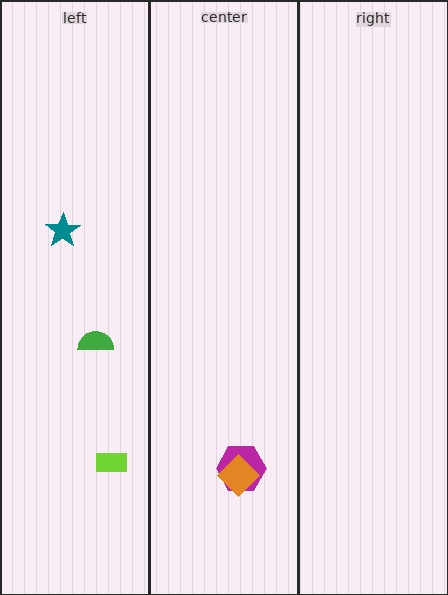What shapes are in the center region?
The magenta hexagon, the orange diamond.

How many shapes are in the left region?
3.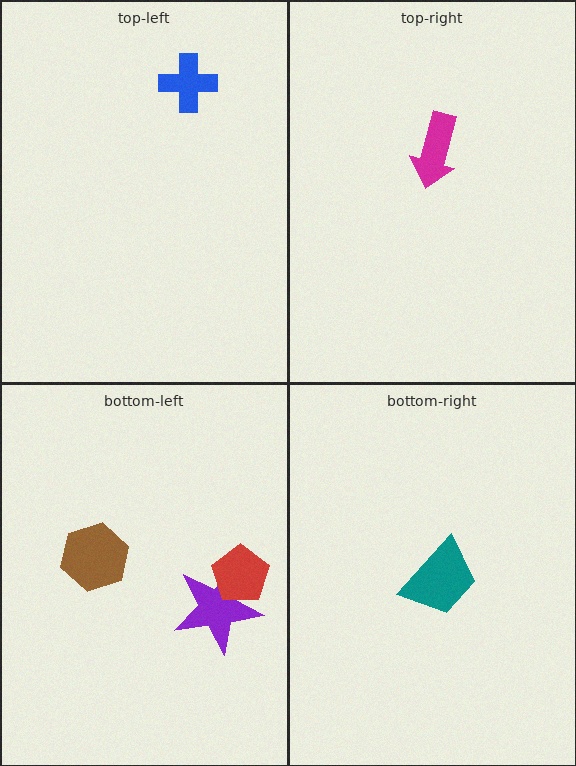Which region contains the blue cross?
The top-left region.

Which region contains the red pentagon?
The bottom-left region.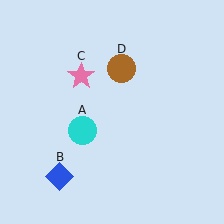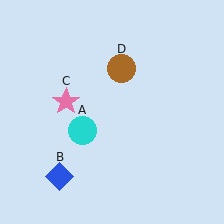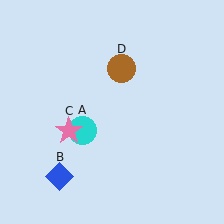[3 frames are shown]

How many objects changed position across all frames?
1 object changed position: pink star (object C).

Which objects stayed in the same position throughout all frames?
Cyan circle (object A) and blue diamond (object B) and brown circle (object D) remained stationary.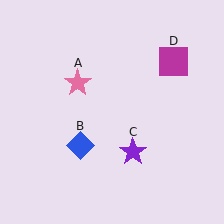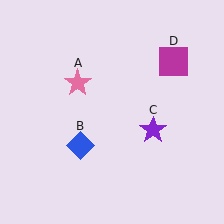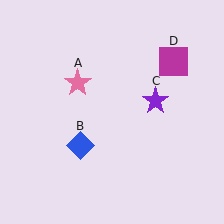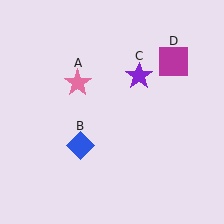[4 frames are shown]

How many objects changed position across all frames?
1 object changed position: purple star (object C).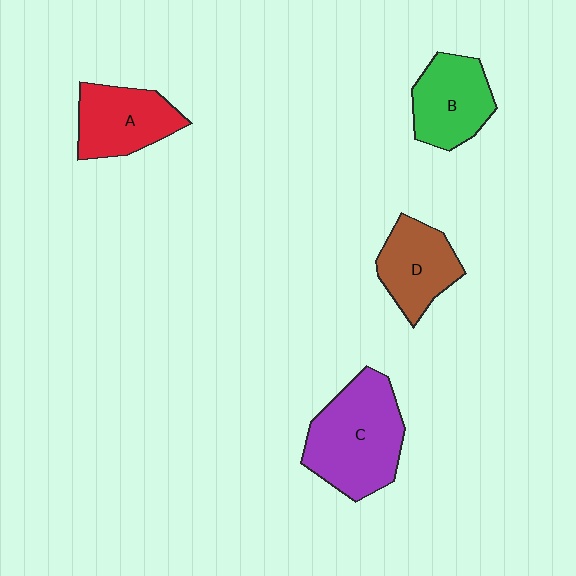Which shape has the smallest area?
Shape D (brown).